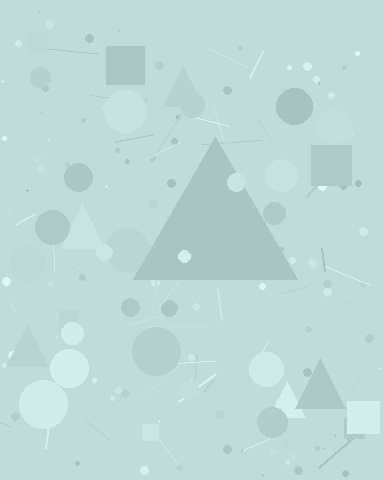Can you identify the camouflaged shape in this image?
The camouflaged shape is a triangle.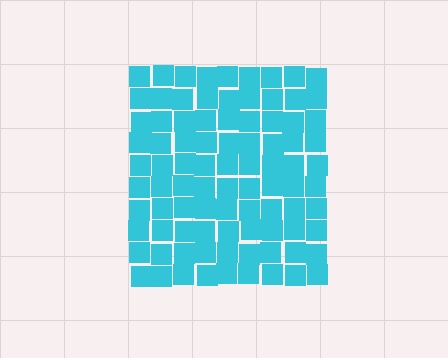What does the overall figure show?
The overall figure shows a square.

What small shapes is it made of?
It is made of small squares.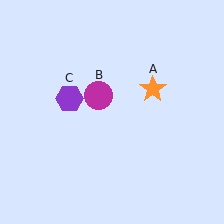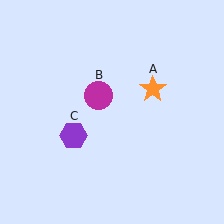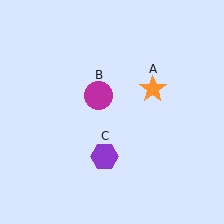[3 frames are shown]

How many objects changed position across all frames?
1 object changed position: purple hexagon (object C).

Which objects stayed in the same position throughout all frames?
Orange star (object A) and magenta circle (object B) remained stationary.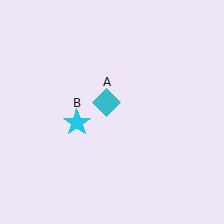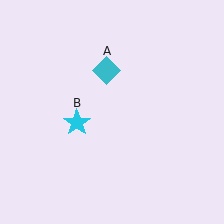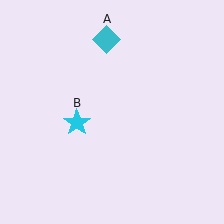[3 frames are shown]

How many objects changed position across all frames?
1 object changed position: cyan diamond (object A).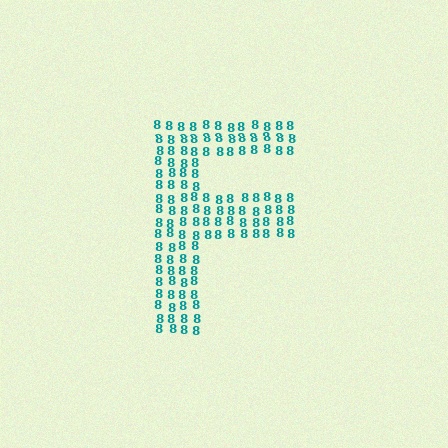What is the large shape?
The large shape is the letter F.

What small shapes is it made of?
It is made of small digit 8's.